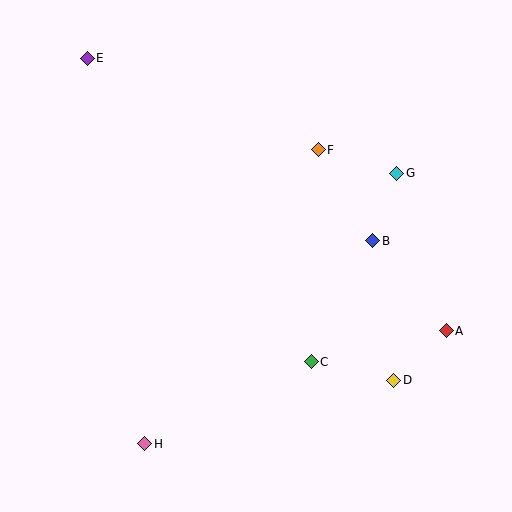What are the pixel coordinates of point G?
Point G is at (397, 173).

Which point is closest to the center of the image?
Point B at (373, 241) is closest to the center.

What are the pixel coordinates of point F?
Point F is at (318, 150).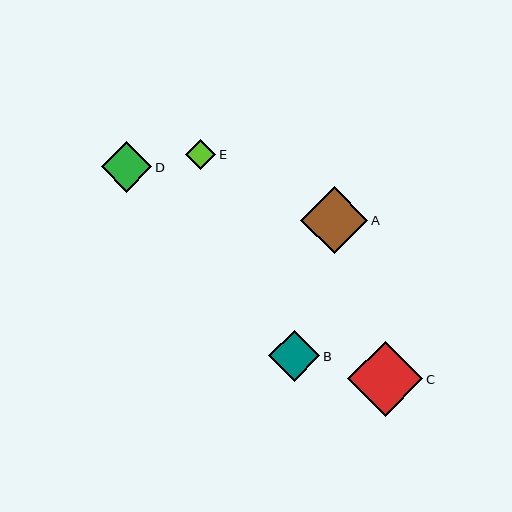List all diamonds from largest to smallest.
From largest to smallest: C, A, B, D, E.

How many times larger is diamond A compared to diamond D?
Diamond A is approximately 1.3 times the size of diamond D.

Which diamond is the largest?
Diamond C is the largest with a size of approximately 75 pixels.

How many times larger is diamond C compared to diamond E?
Diamond C is approximately 2.5 times the size of diamond E.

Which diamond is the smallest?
Diamond E is the smallest with a size of approximately 30 pixels.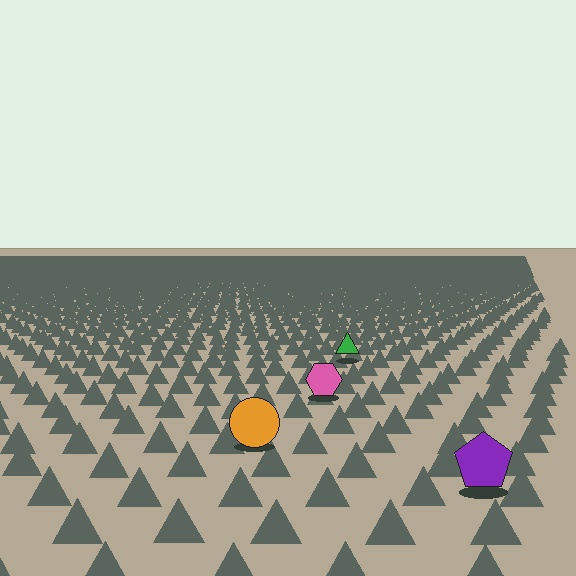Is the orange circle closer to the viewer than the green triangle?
Yes. The orange circle is closer — you can tell from the texture gradient: the ground texture is coarser near it.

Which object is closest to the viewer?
The purple pentagon is closest. The texture marks near it are larger and more spread out.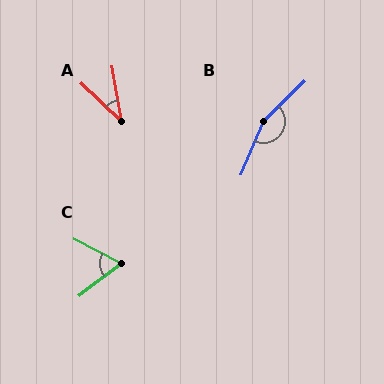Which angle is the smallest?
A, at approximately 37 degrees.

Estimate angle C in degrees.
Approximately 64 degrees.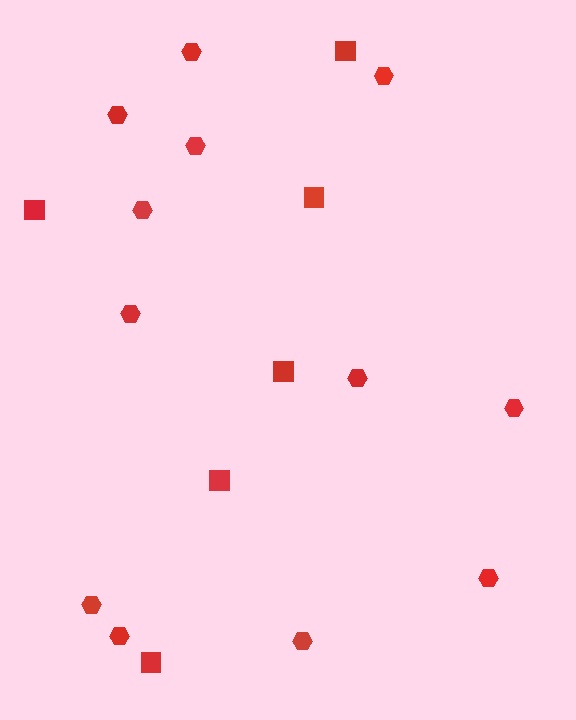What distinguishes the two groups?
There are 2 groups: one group of hexagons (12) and one group of squares (6).